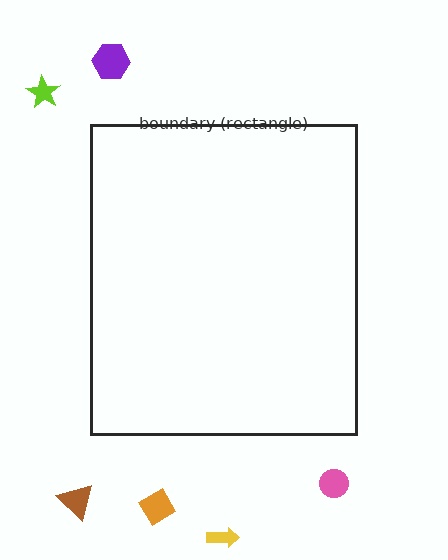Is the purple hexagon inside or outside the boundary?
Outside.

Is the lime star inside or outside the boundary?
Outside.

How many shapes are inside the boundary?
0 inside, 6 outside.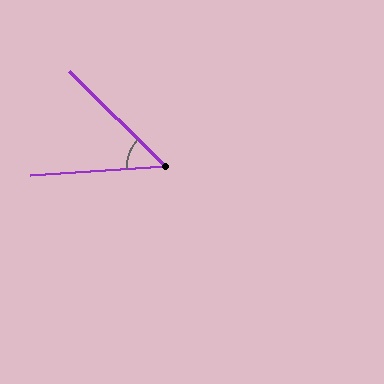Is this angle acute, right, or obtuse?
It is acute.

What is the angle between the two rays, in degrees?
Approximately 48 degrees.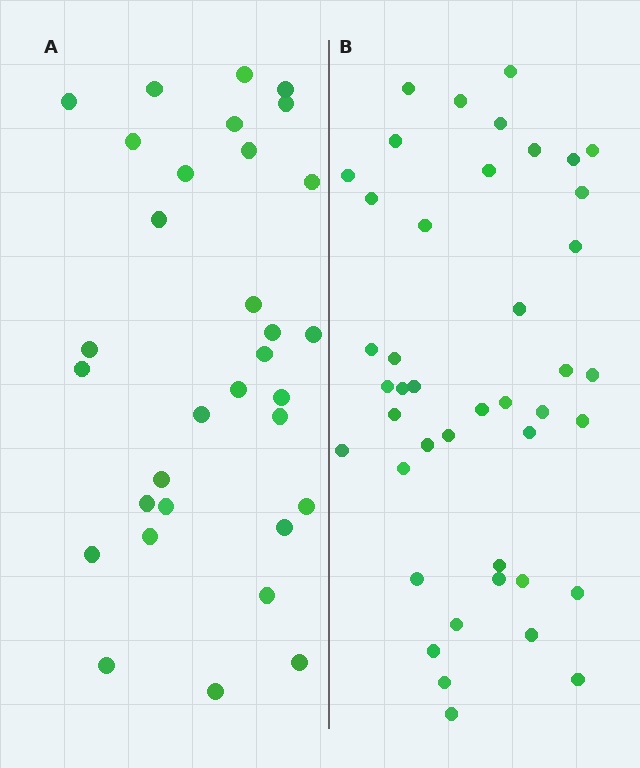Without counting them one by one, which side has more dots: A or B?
Region B (the right region) has more dots.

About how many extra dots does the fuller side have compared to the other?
Region B has roughly 12 or so more dots than region A.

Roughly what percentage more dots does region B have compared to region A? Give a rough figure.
About 35% more.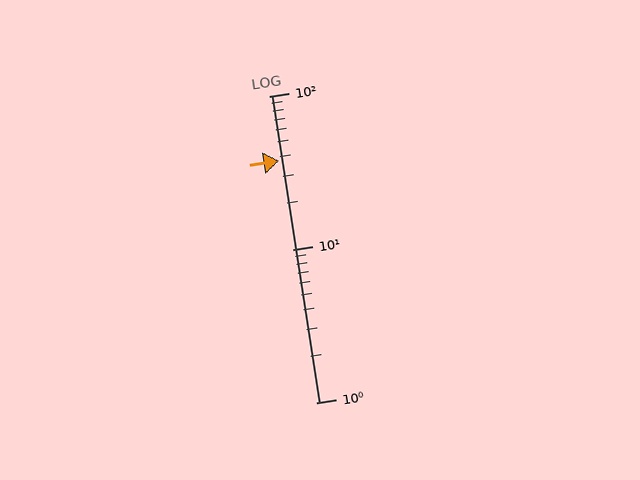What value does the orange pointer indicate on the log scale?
The pointer indicates approximately 38.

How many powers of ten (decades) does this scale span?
The scale spans 2 decades, from 1 to 100.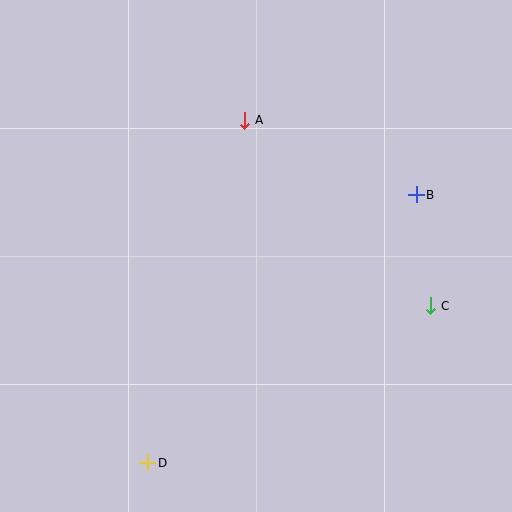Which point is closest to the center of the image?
Point A at (245, 120) is closest to the center.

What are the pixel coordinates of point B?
Point B is at (416, 195).